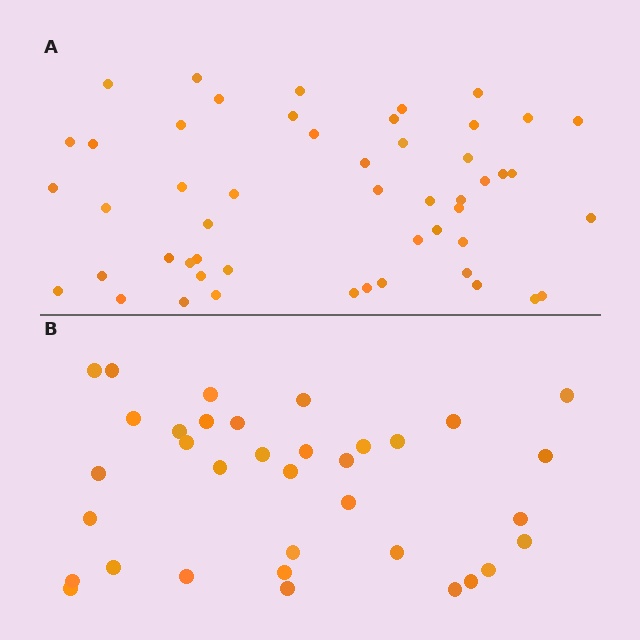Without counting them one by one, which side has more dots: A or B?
Region A (the top region) has more dots.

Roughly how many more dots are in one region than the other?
Region A has approximately 15 more dots than region B.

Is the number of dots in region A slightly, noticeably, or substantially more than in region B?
Region A has substantially more. The ratio is roughly 1.5 to 1.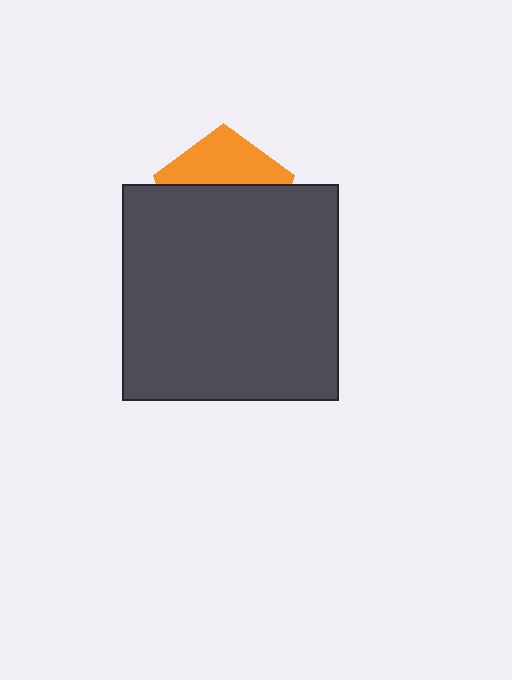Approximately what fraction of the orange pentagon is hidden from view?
Roughly 64% of the orange pentagon is hidden behind the dark gray square.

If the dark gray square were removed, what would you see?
You would see the complete orange pentagon.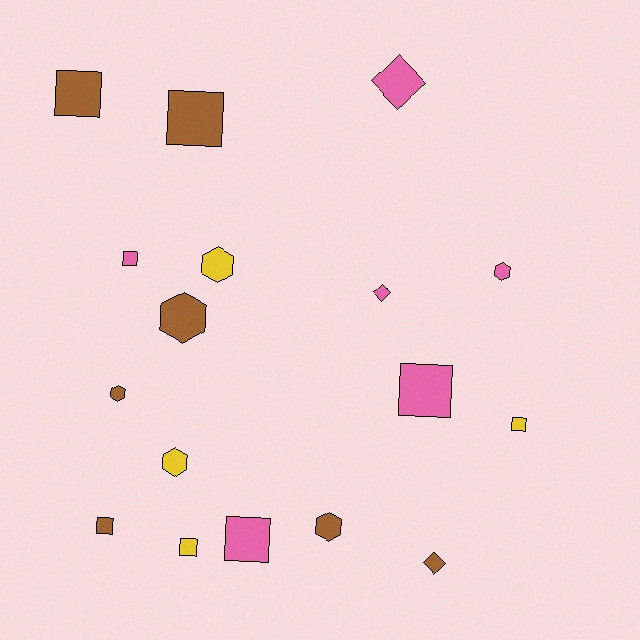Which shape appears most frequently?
Square, with 8 objects.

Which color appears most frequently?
Brown, with 7 objects.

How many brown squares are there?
There are 3 brown squares.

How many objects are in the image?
There are 17 objects.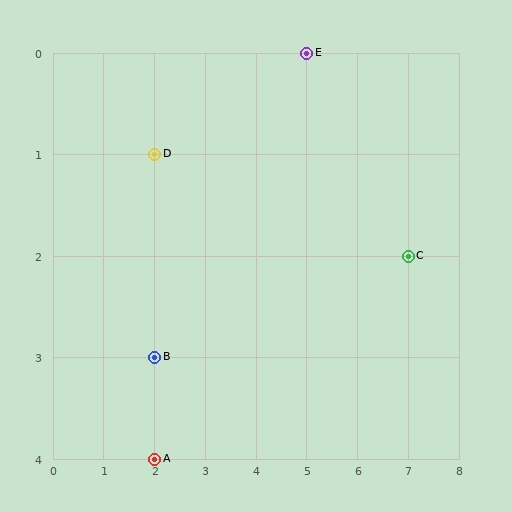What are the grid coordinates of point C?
Point C is at grid coordinates (7, 2).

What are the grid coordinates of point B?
Point B is at grid coordinates (2, 3).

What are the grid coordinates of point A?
Point A is at grid coordinates (2, 4).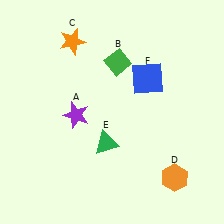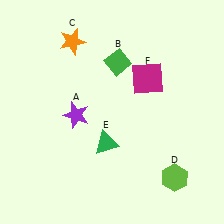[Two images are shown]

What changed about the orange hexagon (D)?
In Image 1, D is orange. In Image 2, it changed to lime.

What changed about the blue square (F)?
In Image 1, F is blue. In Image 2, it changed to magenta.